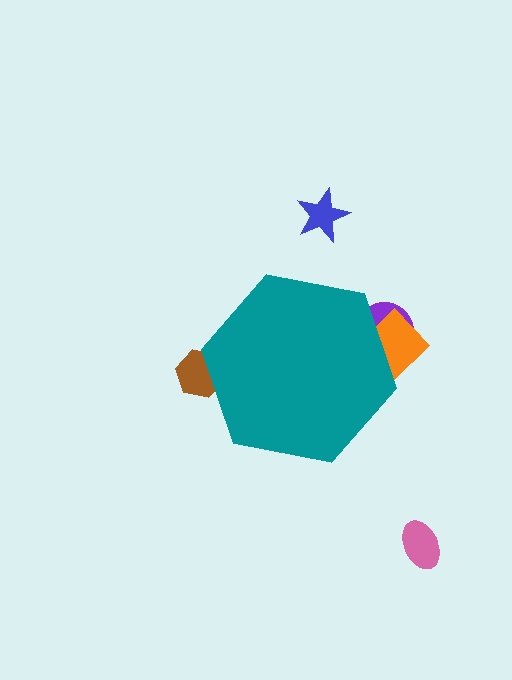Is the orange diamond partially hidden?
Yes, the orange diamond is partially hidden behind the teal hexagon.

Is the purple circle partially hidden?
Yes, the purple circle is partially hidden behind the teal hexagon.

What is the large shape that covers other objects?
A teal hexagon.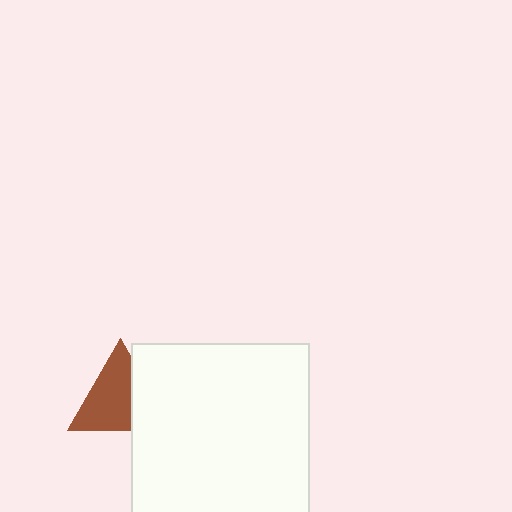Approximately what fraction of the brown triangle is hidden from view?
Roughly 32% of the brown triangle is hidden behind the white rectangle.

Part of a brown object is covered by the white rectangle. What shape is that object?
It is a triangle.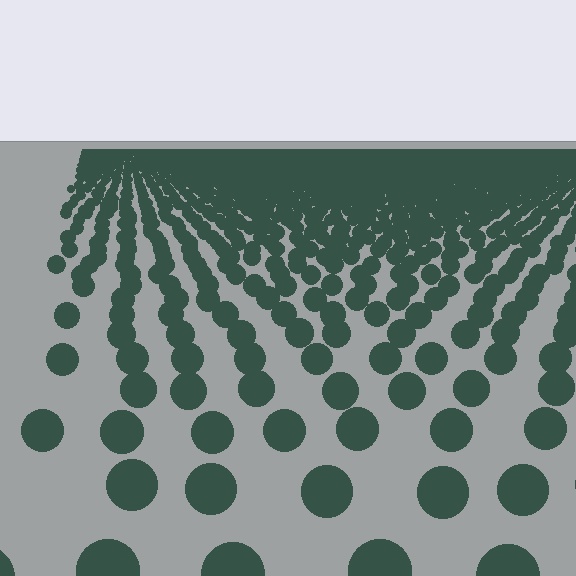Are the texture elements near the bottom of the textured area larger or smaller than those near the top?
Larger. Near the bottom, elements are closer to the viewer and appear at a bigger on-screen size.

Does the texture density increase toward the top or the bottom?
Density increases toward the top.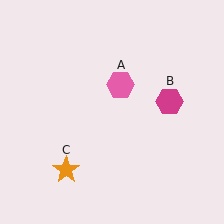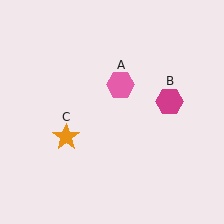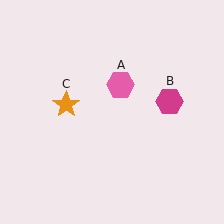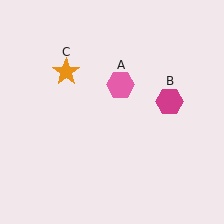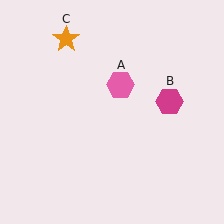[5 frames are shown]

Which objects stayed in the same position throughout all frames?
Pink hexagon (object A) and magenta hexagon (object B) remained stationary.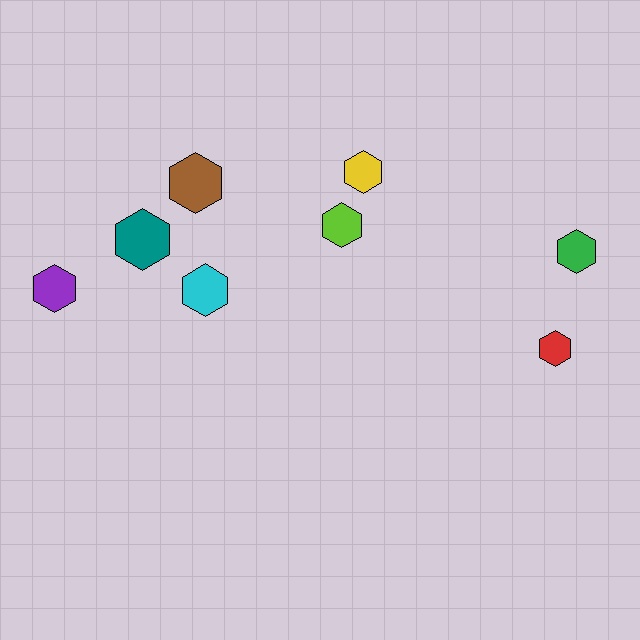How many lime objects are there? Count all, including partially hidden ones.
There is 1 lime object.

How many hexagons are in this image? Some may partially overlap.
There are 8 hexagons.